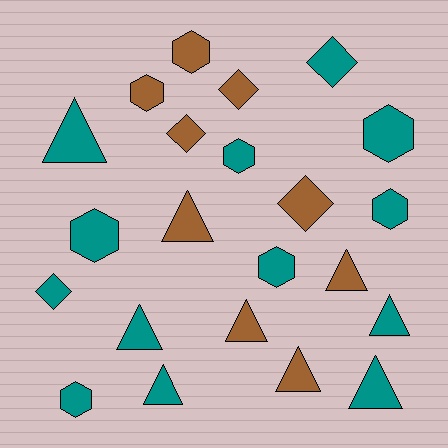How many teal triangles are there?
There are 5 teal triangles.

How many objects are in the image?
There are 22 objects.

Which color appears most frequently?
Teal, with 13 objects.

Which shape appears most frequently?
Triangle, with 9 objects.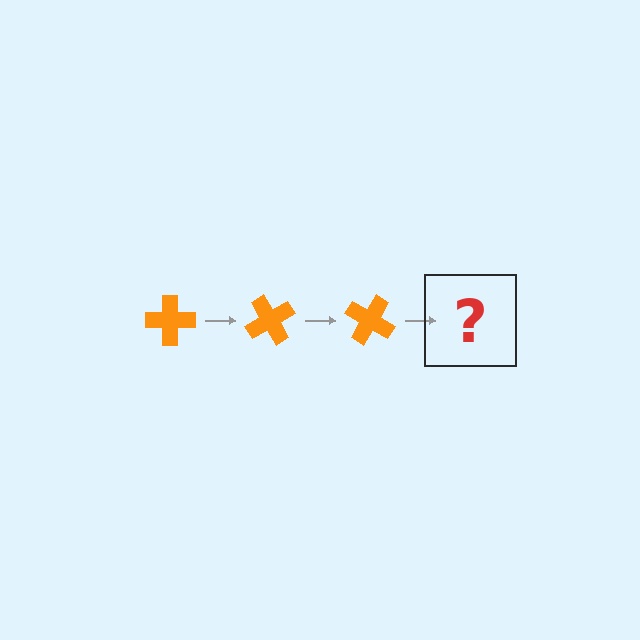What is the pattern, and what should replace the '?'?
The pattern is that the cross rotates 60 degrees each step. The '?' should be an orange cross rotated 180 degrees.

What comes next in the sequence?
The next element should be an orange cross rotated 180 degrees.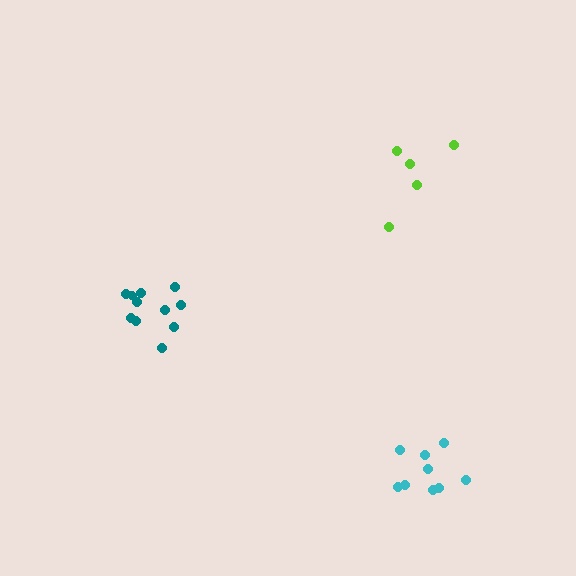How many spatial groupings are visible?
There are 3 spatial groupings.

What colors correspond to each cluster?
The clusters are colored: lime, teal, cyan.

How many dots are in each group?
Group 1: 5 dots, Group 2: 11 dots, Group 3: 9 dots (25 total).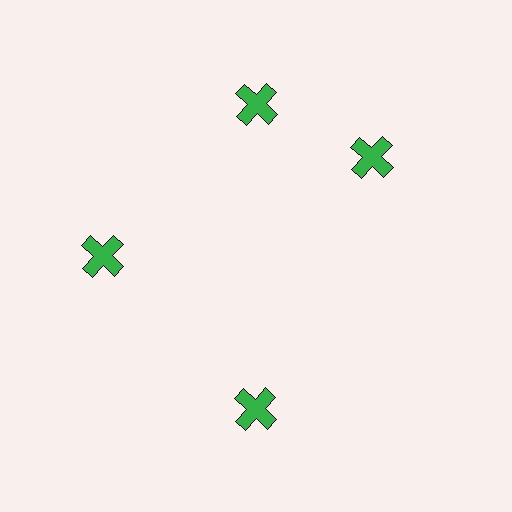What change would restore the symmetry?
The symmetry would be restored by rotating it back into even spacing with its neighbors so that all 4 crosses sit at equal angles and equal distance from the center.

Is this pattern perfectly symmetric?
No. The 4 green crosses are arranged in a ring, but one element near the 3 o'clock position is rotated out of alignment along the ring, breaking the 4-fold rotational symmetry.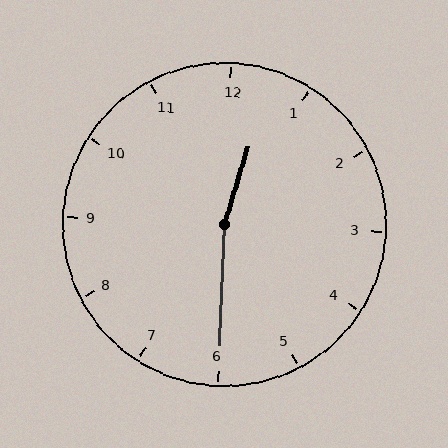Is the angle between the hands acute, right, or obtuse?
It is obtuse.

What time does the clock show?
12:30.